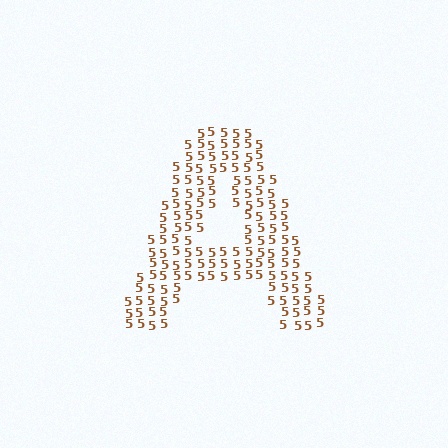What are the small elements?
The small elements are digit 5's.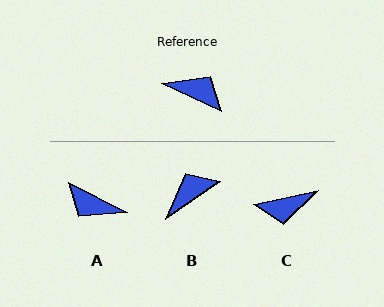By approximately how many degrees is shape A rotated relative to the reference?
Approximately 178 degrees counter-clockwise.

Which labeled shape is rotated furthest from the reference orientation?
A, about 178 degrees away.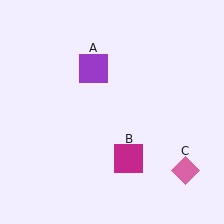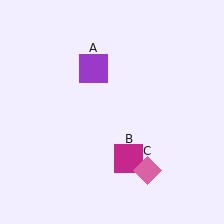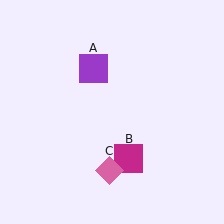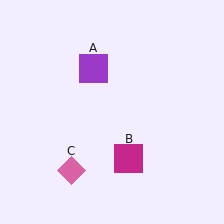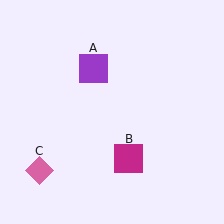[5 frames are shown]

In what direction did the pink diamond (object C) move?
The pink diamond (object C) moved left.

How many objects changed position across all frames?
1 object changed position: pink diamond (object C).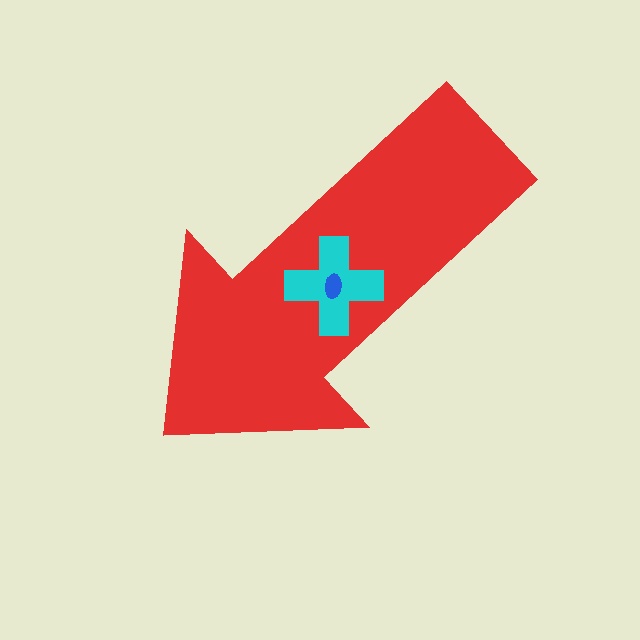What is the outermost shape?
The red arrow.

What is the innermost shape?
The blue ellipse.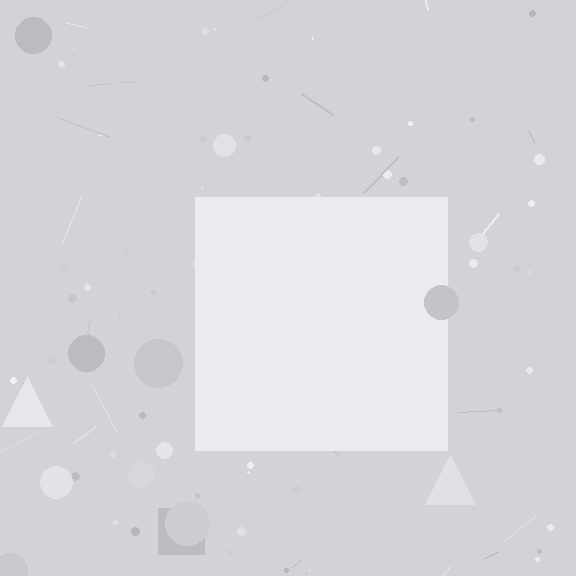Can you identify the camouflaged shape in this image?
The camouflaged shape is a square.